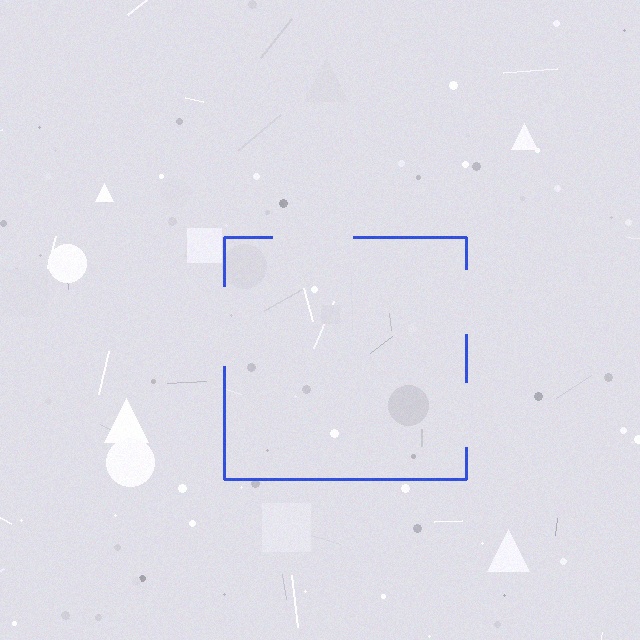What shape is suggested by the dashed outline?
The dashed outline suggests a square.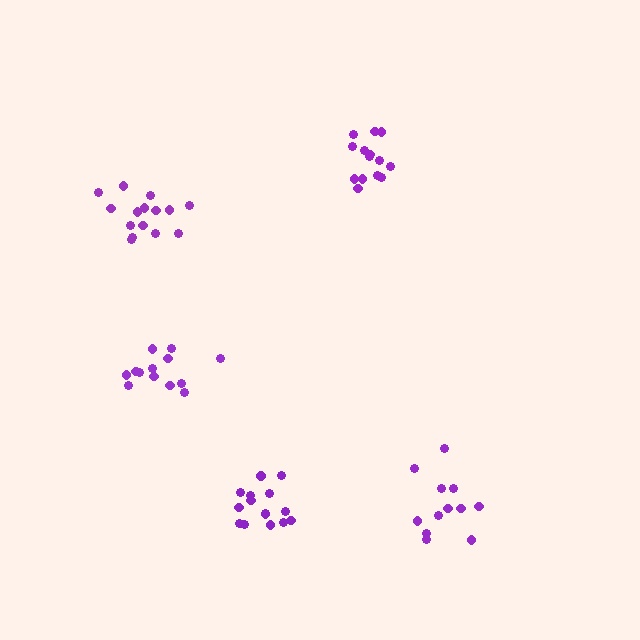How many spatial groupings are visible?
There are 5 spatial groupings.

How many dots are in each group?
Group 1: 13 dots, Group 2: 15 dots, Group 3: 14 dots, Group 4: 12 dots, Group 5: 15 dots (69 total).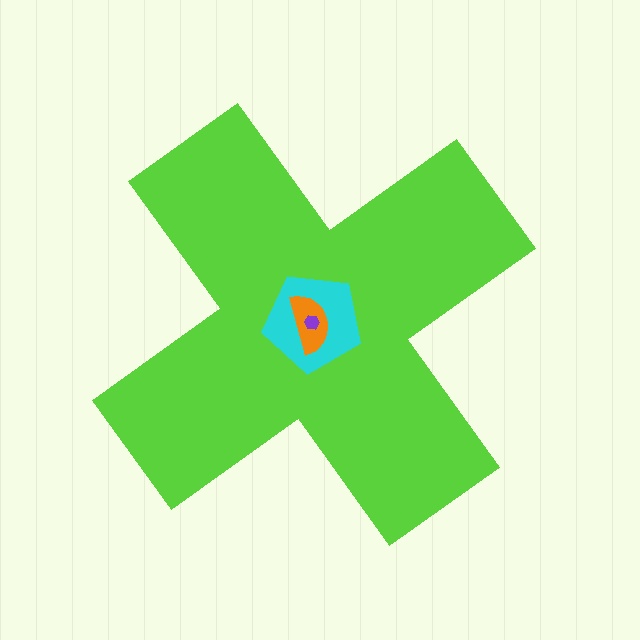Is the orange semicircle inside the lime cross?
Yes.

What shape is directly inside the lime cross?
The cyan pentagon.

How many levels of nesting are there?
4.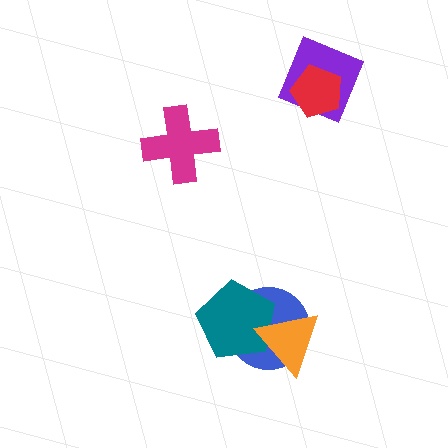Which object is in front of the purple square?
The red pentagon is in front of the purple square.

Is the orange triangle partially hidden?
No, no other shape covers it.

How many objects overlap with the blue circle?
2 objects overlap with the blue circle.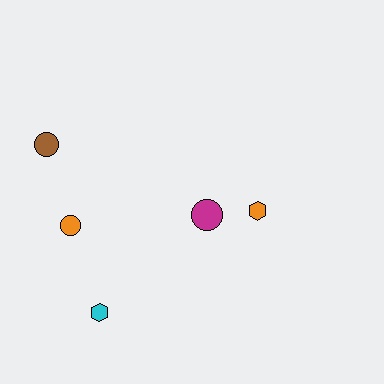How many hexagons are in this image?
There are 2 hexagons.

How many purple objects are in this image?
There are no purple objects.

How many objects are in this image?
There are 5 objects.